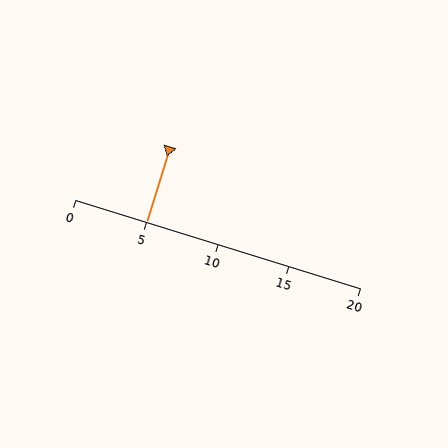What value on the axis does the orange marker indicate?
The marker indicates approximately 5.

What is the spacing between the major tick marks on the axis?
The major ticks are spaced 5 apart.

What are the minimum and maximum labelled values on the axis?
The axis runs from 0 to 20.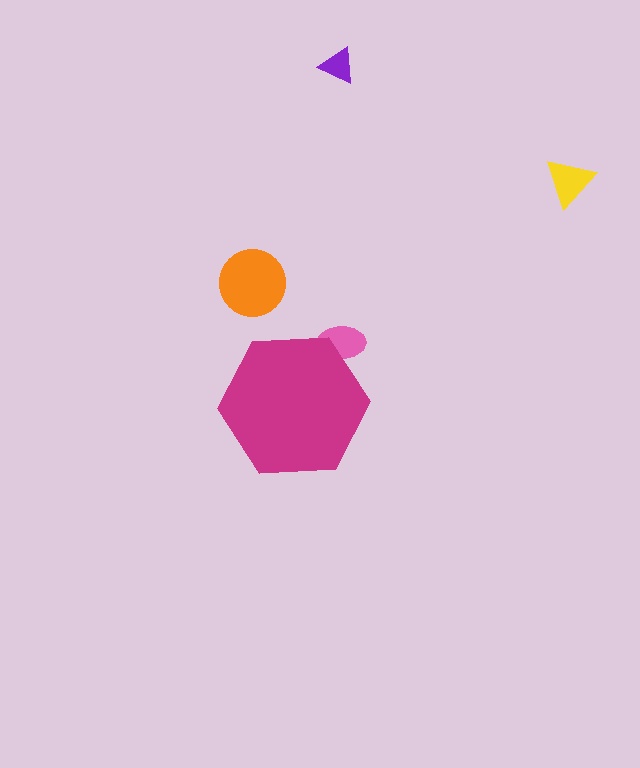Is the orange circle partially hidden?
No, the orange circle is fully visible.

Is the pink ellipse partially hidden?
Yes, the pink ellipse is partially hidden behind the magenta hexagon.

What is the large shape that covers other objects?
A magenta hexagon.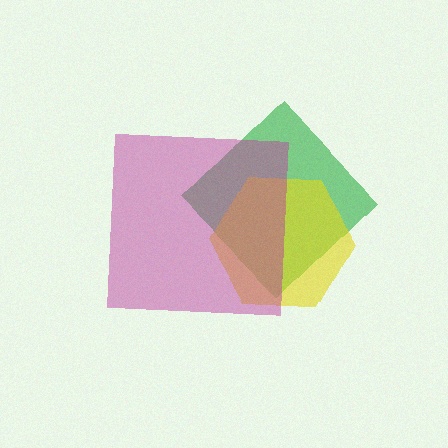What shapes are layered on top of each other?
The layered shapes are: a green diamond, a yellow hexagon, a magenta square.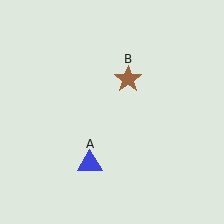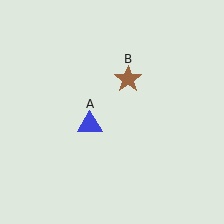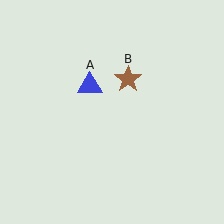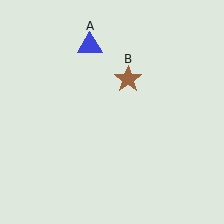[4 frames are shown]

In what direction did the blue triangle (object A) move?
The blue triangle (object A) moved up.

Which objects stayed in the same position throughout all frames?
Brown star (object B) remained stationary.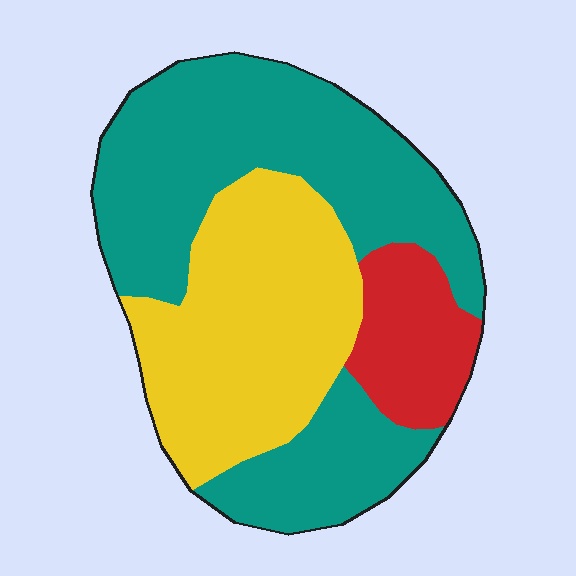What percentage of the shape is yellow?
Yellow takes up between a third and a half of the shape.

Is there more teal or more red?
Teal.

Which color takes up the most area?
Teal, at roughly 50%.